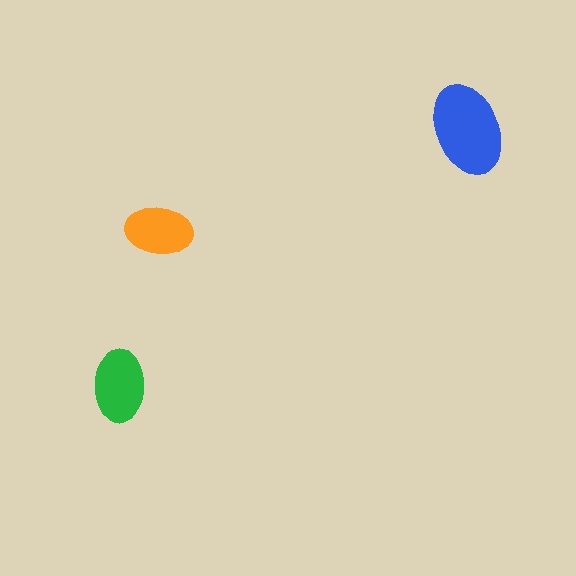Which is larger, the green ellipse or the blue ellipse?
The blue one.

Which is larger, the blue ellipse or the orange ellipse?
The blue one.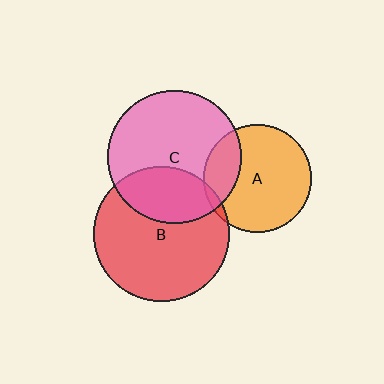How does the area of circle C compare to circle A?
Approximately 1.5 times.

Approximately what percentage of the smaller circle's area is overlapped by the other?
Approximately 20%.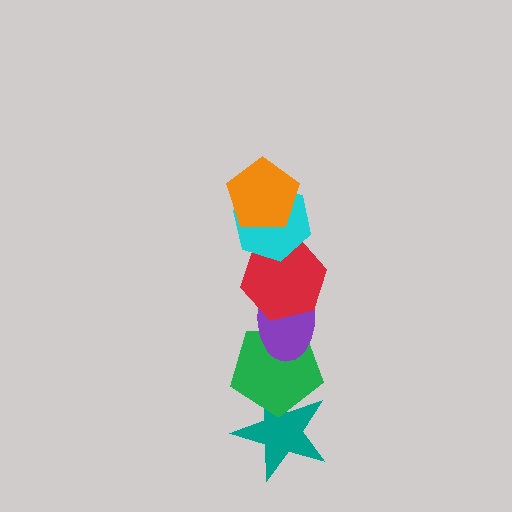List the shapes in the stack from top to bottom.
From top to bottom: the orange pentagon, the cyan hexagon, the red hexagon, the purple ellipse, the green pentagon, the teal star.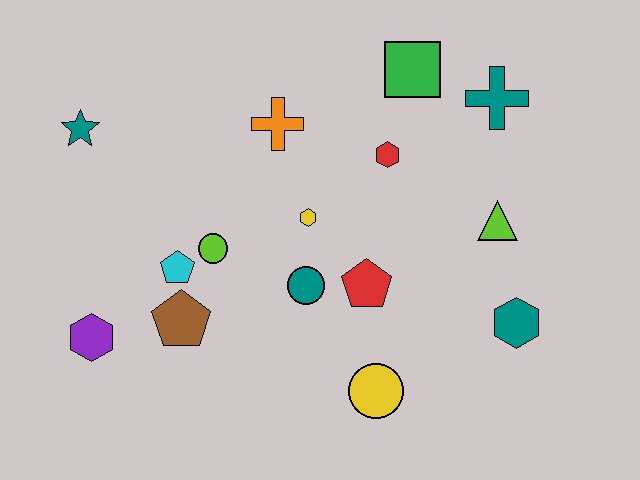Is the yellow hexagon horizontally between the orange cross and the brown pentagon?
No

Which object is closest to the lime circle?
The cyan pentagon is closest to the lime circle.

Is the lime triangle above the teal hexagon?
Yes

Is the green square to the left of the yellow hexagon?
No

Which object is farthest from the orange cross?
The teal hexagon is farthest from the orange cross.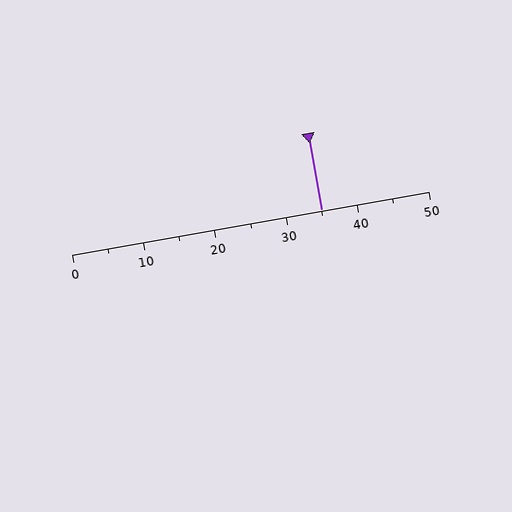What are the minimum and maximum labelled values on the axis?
The axis runs from 0 to 50.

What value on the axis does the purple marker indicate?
The marker indicates approximately 35.